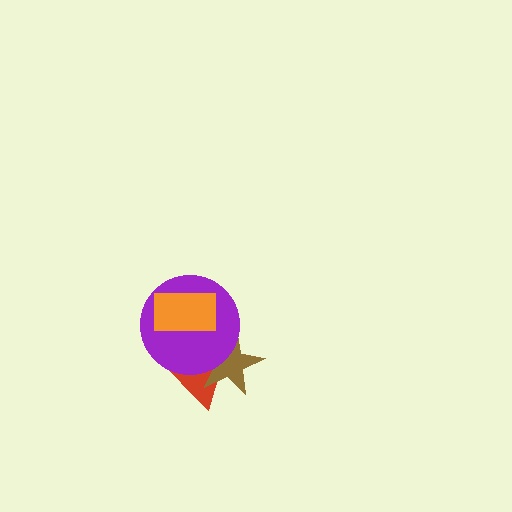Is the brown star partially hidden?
Yes, it is partially covered by another shape.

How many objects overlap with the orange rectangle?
2 objects overlap with the orange rectangle.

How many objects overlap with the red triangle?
3 objects overlap with the red triangle.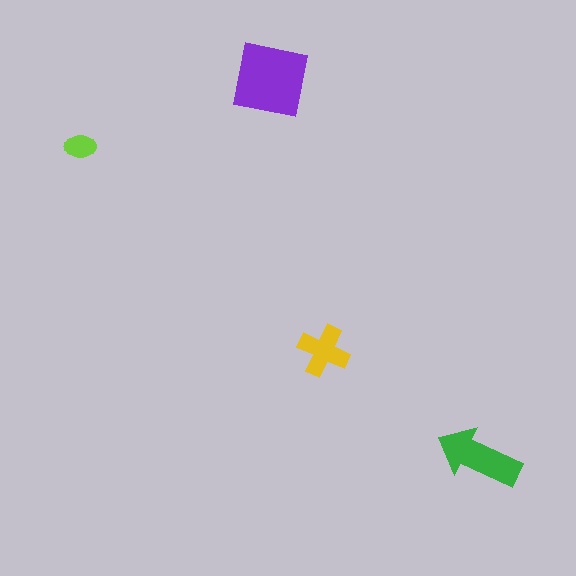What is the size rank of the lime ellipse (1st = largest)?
4th.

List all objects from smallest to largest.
The lime ellipse, the yellow cross, the green arrow, the purple square.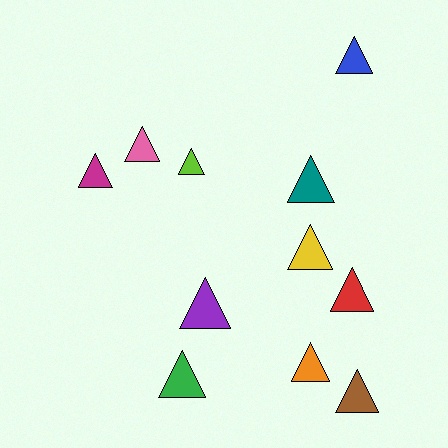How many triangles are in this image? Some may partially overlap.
There are 11 triangles.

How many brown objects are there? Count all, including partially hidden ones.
There is 1 brown object.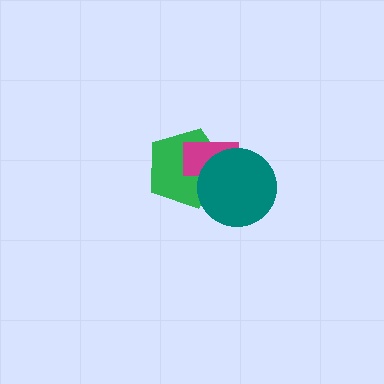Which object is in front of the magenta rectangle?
The teal circle is in front of the magenta rectangle.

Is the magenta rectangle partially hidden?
Yes, it is partially covered by another shape.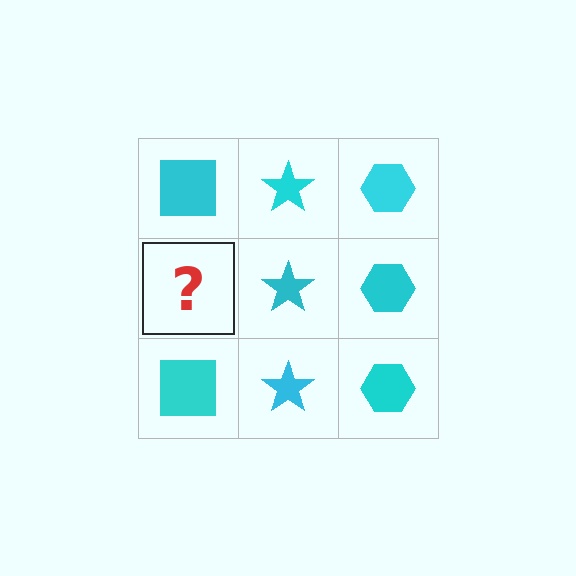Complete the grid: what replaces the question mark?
The question mark should be replaced with a cyan square.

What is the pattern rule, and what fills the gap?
The rule is that each column has a consistent shape. The gap should be filled with a cyan square.